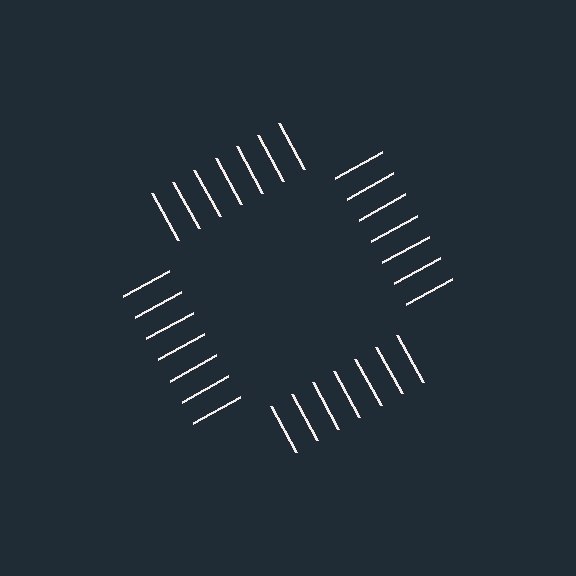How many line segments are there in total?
28 — 7 along each of the 4 edges.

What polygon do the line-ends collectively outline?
An illusory square — the line segments terminate on its edges but no continuous stroke is drawn.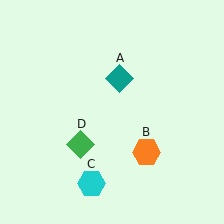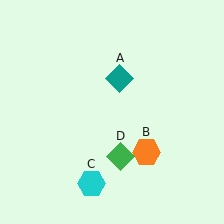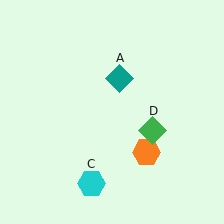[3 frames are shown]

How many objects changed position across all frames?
1 object changed position: green diamond (object D).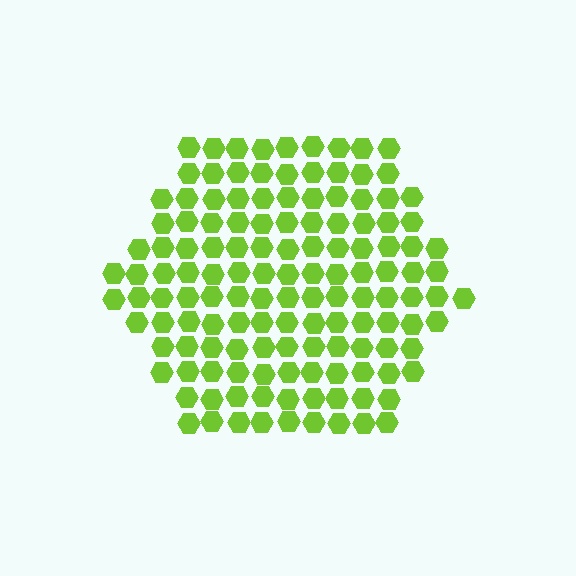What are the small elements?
The small elements are hexagons.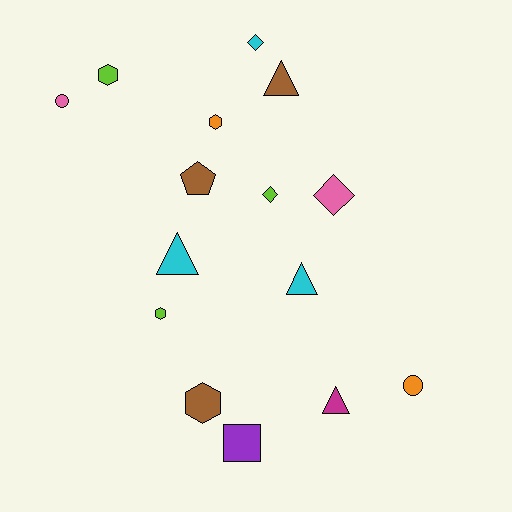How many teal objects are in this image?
There are no teal objects.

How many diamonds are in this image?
There are 3 diamonds.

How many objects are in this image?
There are 15 objects.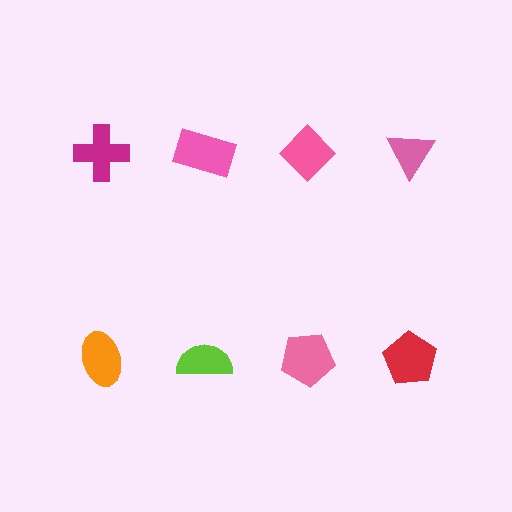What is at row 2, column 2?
A lime semicircle.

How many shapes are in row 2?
4 shapes.